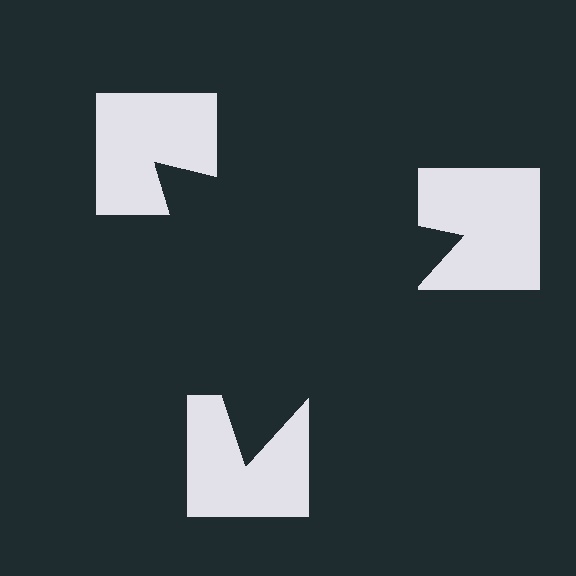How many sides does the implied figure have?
3 sides.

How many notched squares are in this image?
There are 3 — one at each vertex of the illusory triangle.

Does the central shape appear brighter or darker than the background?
It typically appears slightly darker than the background, even though no actual brightness change is drawn.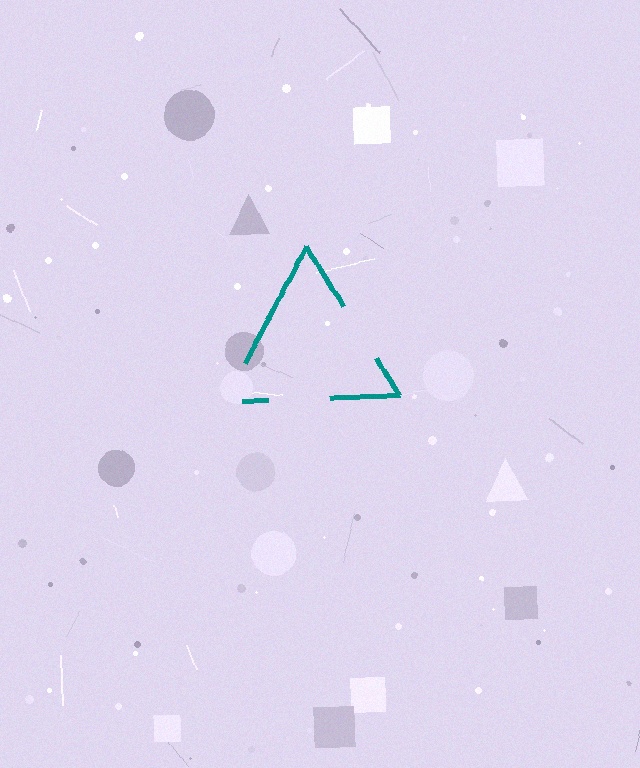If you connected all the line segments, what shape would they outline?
They would outline a triangle.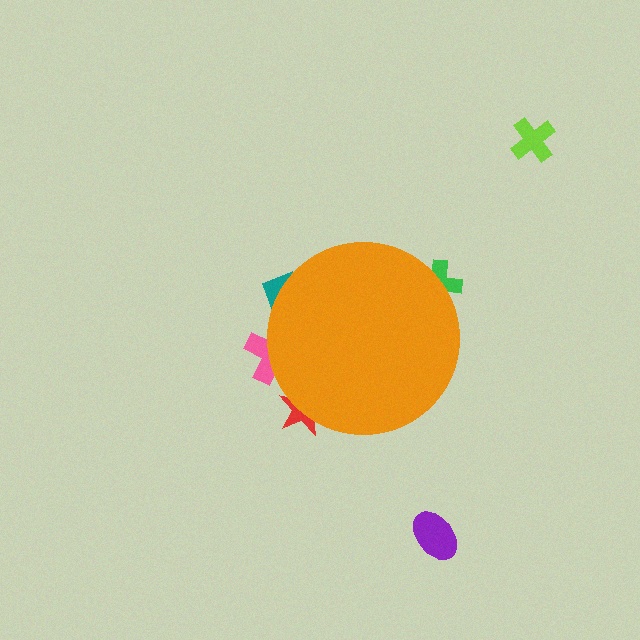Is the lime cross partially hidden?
No, the lime cross is fully visible.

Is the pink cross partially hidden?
Yes, the pink cross is partially hidden behind the orange circle.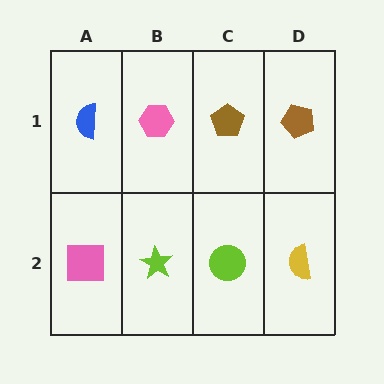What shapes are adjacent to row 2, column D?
A brown pentagon (row 1, column D), a lime circle (row 2, column C).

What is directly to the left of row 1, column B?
A blue semicircle.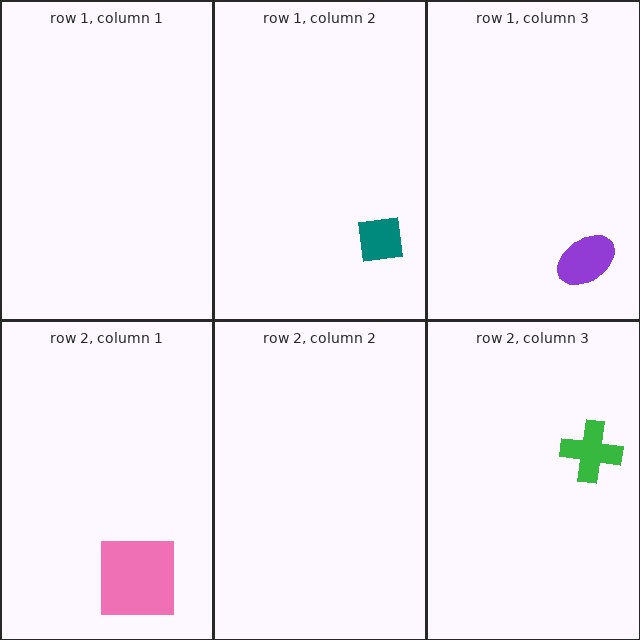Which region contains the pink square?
The row 2, column 1 region.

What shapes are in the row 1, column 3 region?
The purple ellipse.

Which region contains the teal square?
The row 1, column 2 region.